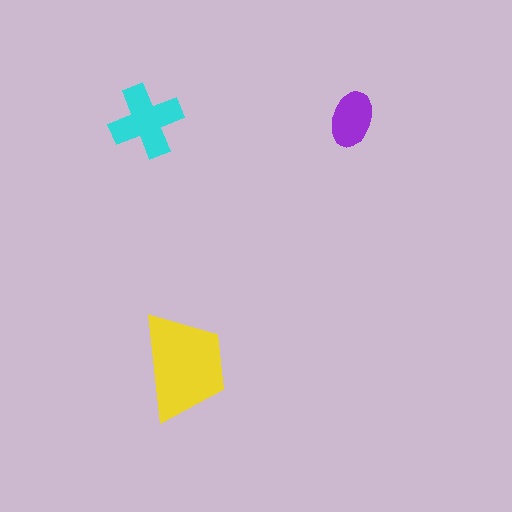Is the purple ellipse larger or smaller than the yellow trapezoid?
Smaller.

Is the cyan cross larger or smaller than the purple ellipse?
Larger.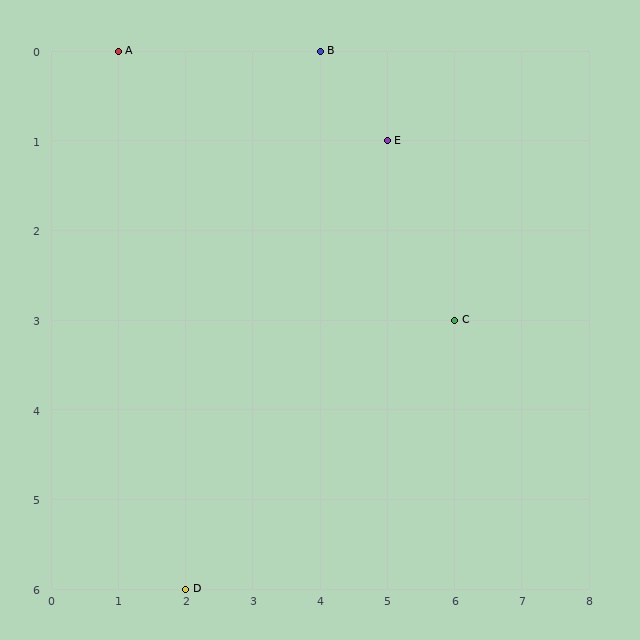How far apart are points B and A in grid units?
Points B and A are 3 columns apart.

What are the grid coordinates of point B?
Point B is at grid coordinates (4, 0).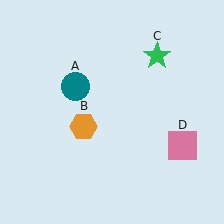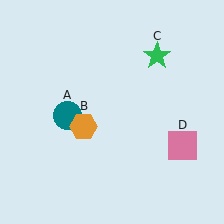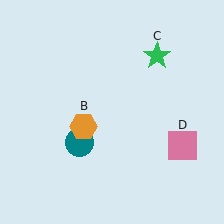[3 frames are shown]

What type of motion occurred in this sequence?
The teal circle (object A) rotated counterclockwise around the center of the scene.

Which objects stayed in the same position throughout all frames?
Orange hexagon (object B) and green star (object C) and pink square (object D) remained stationary.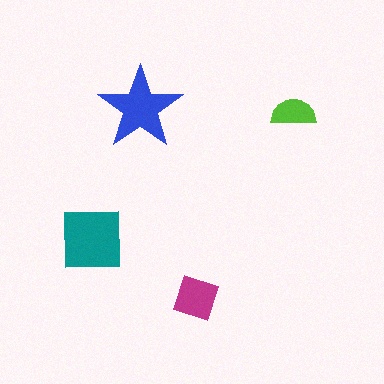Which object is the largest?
The teal square.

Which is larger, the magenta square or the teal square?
The teal square.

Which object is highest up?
The blue star is topmost.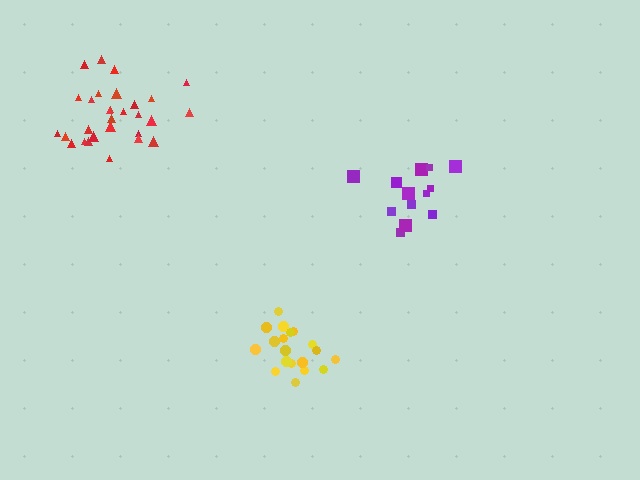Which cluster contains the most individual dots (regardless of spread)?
Red (29).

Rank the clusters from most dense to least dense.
yellow, red, purple.